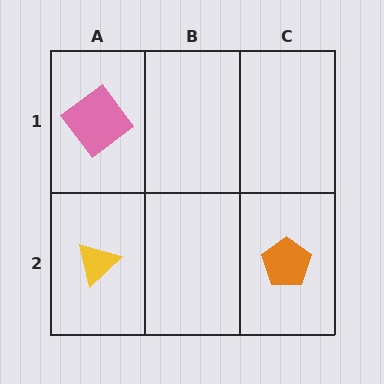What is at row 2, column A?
A yellow triangle.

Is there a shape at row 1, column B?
No, that cell is empty.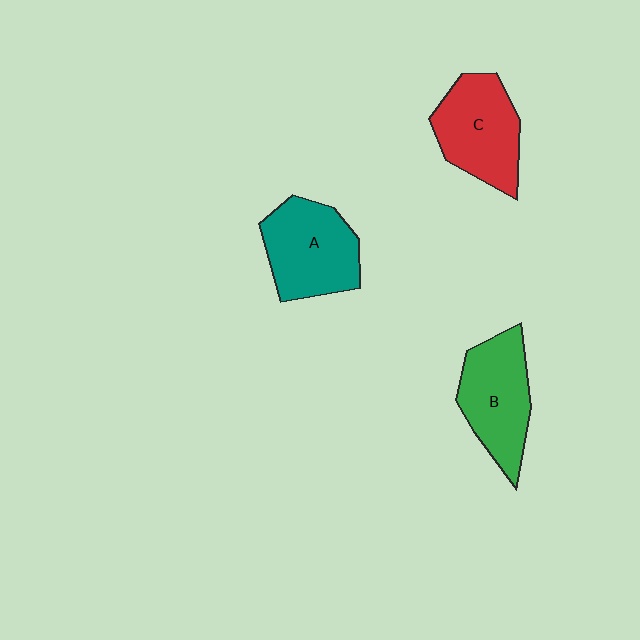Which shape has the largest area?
Shape A (teal).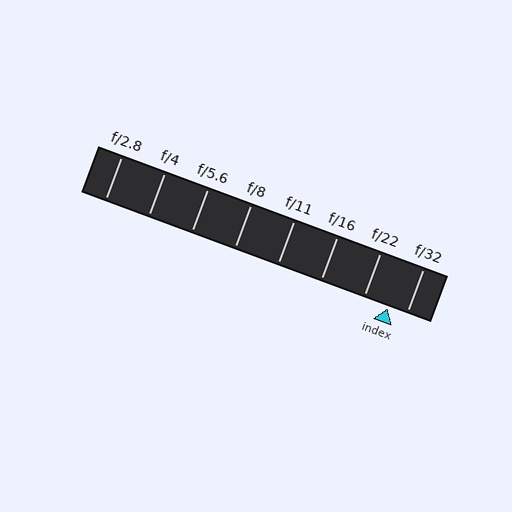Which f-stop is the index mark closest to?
The index mark is closest to f/32.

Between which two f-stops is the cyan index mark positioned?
The index mark is between f/22 and f/32.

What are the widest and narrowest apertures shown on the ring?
The widest aperture shown is f/2.8 and the narrowest is f/32.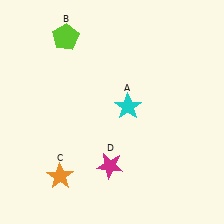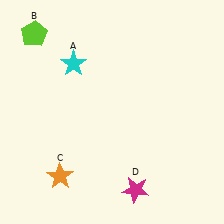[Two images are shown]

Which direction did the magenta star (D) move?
The magenta star (D) moved right.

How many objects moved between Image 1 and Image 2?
3 objects moved between the two images.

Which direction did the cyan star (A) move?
The cyan star (A) moved left.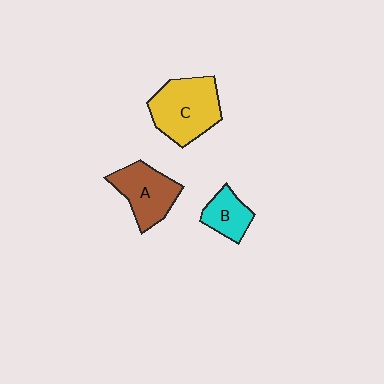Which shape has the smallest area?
Shape B (cyan).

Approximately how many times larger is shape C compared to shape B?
Approximately 2.0 times.